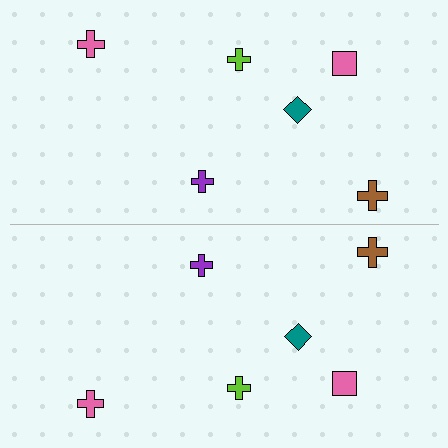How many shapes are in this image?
There are 12 shapes in this image.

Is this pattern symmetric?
Yes, this pattern has bilateral (reflection) symmetry.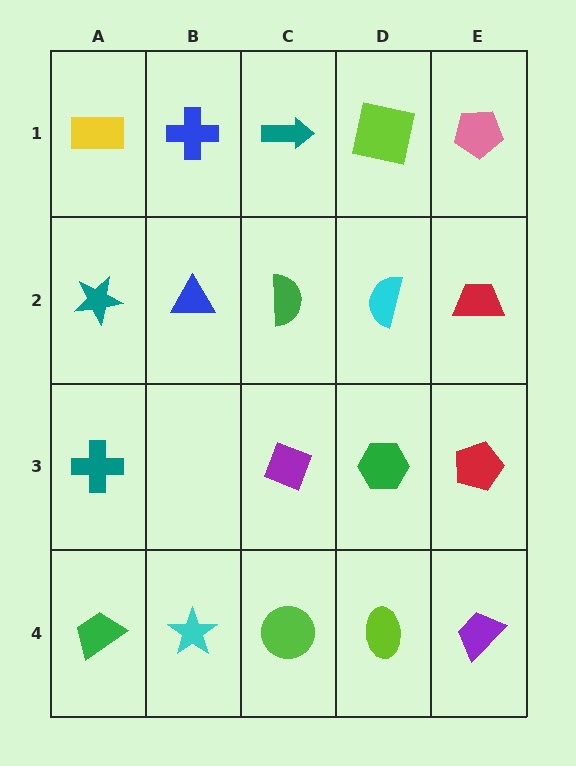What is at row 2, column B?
A blue triangle.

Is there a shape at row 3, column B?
No, that cell is empty.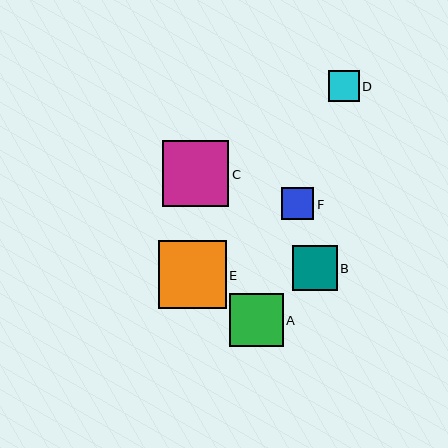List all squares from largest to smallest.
From largest to smallest: E, C, A, B, F, D.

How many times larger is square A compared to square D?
Square A is approximately 1.7 times the size of square D.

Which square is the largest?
Square E is the largest with a size of approximately 68 pixels.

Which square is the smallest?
Square D is the smallest with a size of approximately 31 pixels.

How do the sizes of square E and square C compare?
Square E and square C are approximately the same size.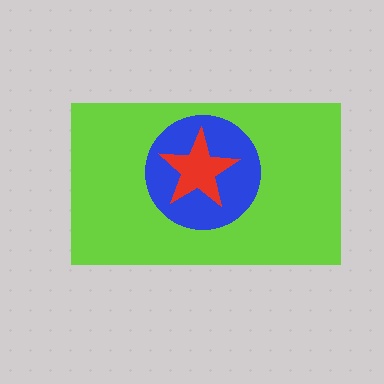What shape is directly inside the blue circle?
The red star.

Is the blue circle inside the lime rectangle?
Yes.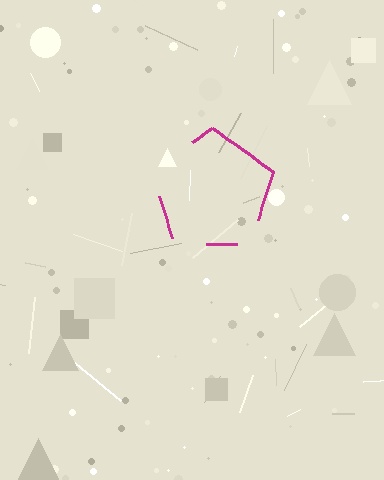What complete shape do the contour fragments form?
The contour fragments form a pentagon.